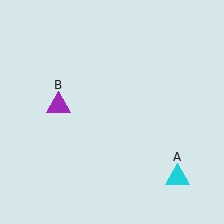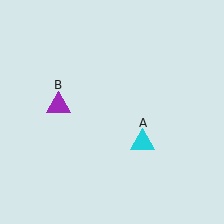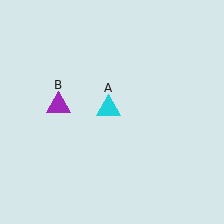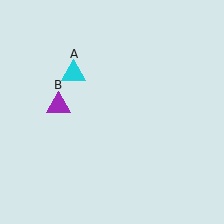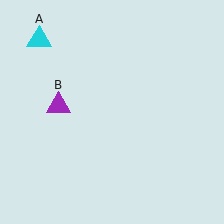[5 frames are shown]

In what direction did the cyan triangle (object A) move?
The cyan triangle (object A) moved up and to the left.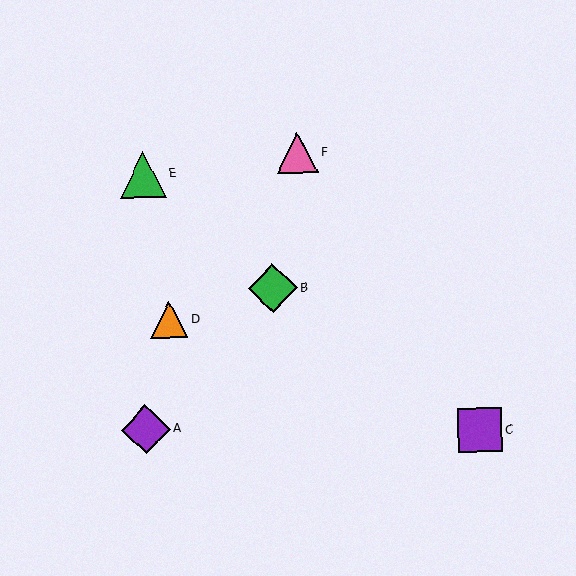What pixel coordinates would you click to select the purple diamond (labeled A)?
Click at (146, 429) to select the purple diamond A.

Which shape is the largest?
The purple diamond (labeled A) is the largest.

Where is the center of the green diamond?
The center of the green diamond is at (273, 288).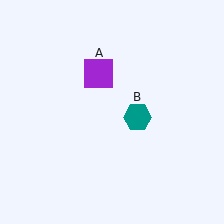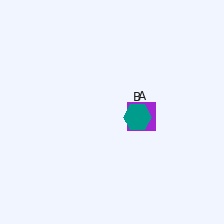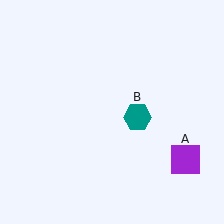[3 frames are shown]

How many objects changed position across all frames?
1 object changed position: purple square (object A).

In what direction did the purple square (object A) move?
The purple square (object A) moved down and to the right.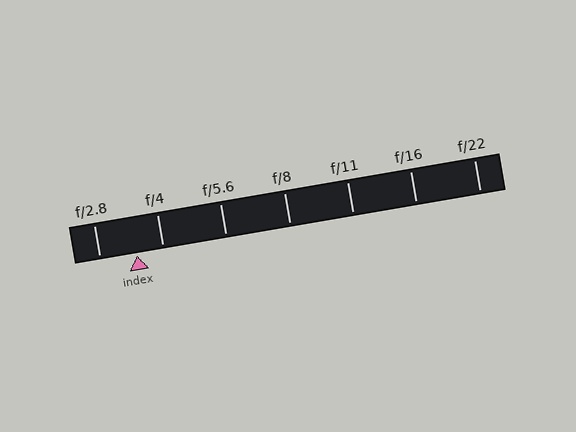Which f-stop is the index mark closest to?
The index mark is closest to f/4.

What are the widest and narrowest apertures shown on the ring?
The widest aperture shown is f/2.8 and the narrowest is f/22.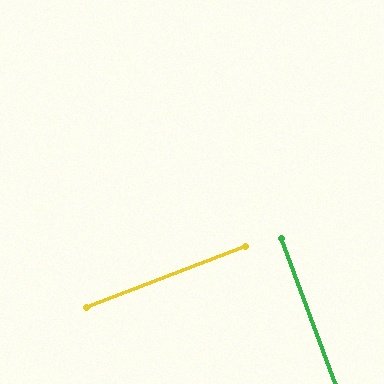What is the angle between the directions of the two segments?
Approximately 90 degrees.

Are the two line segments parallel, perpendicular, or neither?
Perpendicular — they meet at approximately 90°.